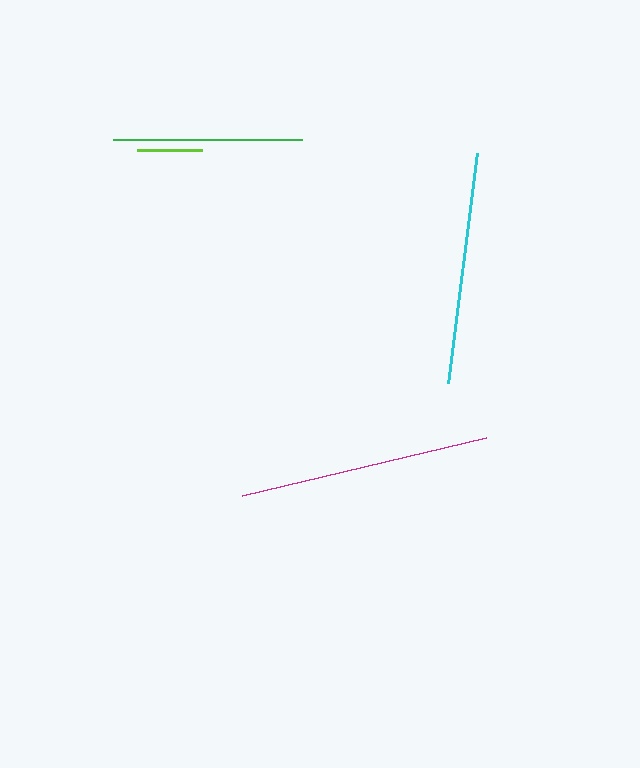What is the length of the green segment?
The green segment is approximately 189 pixels long.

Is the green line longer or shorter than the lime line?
The green line is longer than the lime line.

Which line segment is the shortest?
The lime line is the shortest at approximately 64 pixels.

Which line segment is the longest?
The magenta line is the longest at approximately 251 pixels.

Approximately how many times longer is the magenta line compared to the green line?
The magenta line is approximately 1.3 times the length of the green line.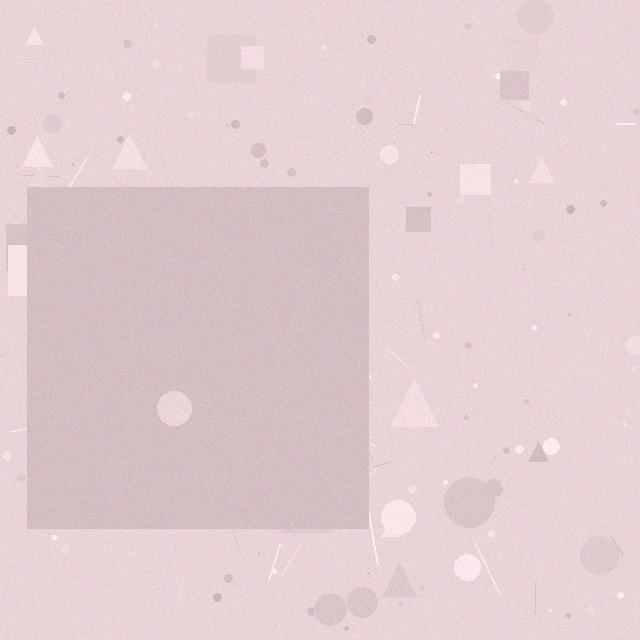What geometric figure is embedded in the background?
A square is embedded in the background.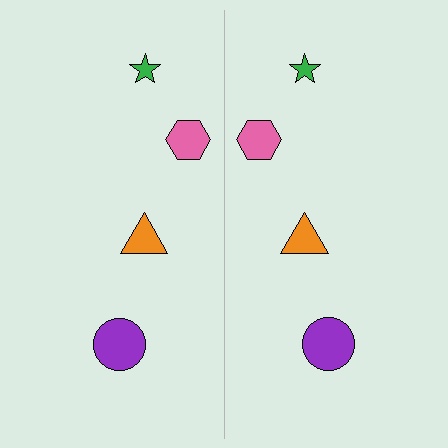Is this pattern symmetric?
Yes, this pattern has bilateral (reflection) symmetry.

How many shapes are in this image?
There are 8 shapes in this image.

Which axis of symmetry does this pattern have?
The pattern has a vertical axis of symmetry running through the center of the image.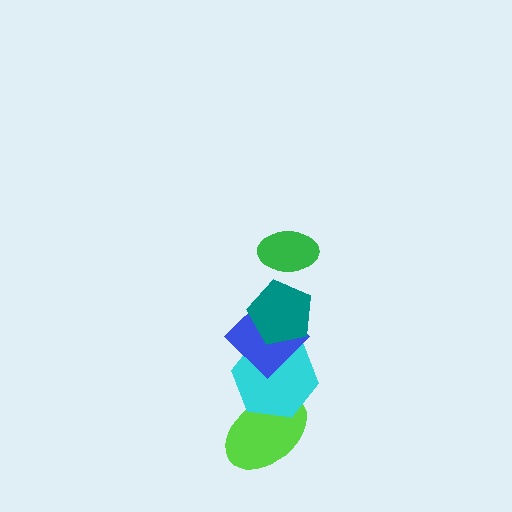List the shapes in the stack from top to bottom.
From top to bottom: the green ellipse, the teal pentagon, the blue diamond, the cyan hexagon, the lime ellipse.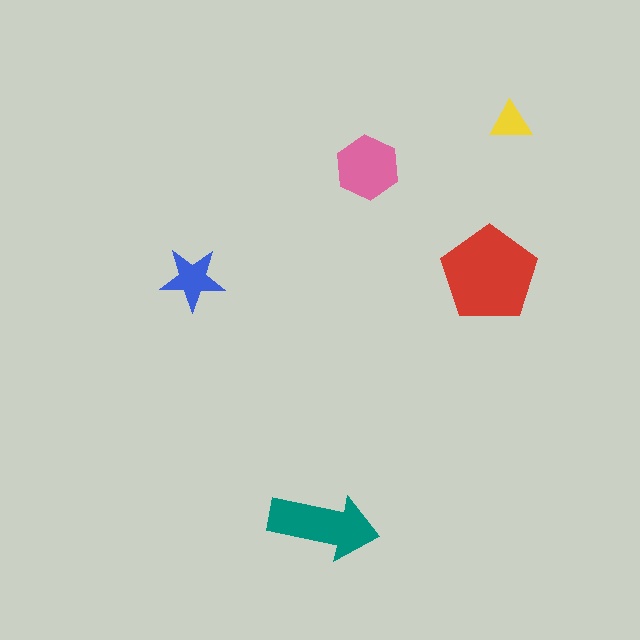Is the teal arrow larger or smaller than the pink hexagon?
Larger.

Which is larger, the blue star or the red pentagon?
The red pentagon.